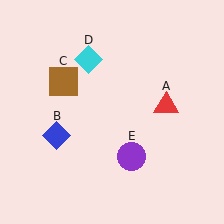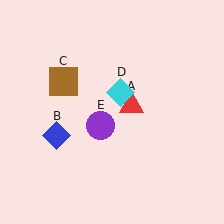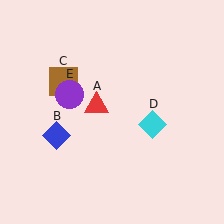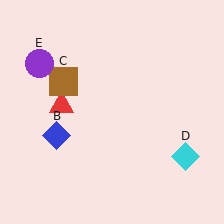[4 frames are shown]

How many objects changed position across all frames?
3 objects changed position: red triangle (object A), cyan diamond (object D), purple circle (object E).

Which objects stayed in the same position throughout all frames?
Blue diamond (object B) and brown square (object C) remained stationary.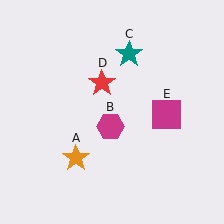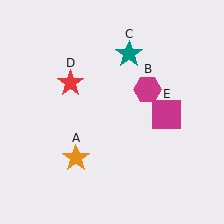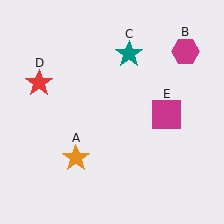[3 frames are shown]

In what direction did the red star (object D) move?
The red star (object D) moved left.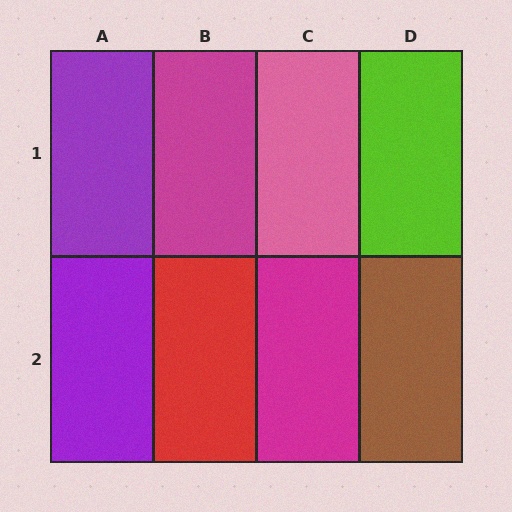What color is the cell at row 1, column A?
Purple.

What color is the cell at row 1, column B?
Magenta.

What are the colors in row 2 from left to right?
Purple, red, magenta, brown.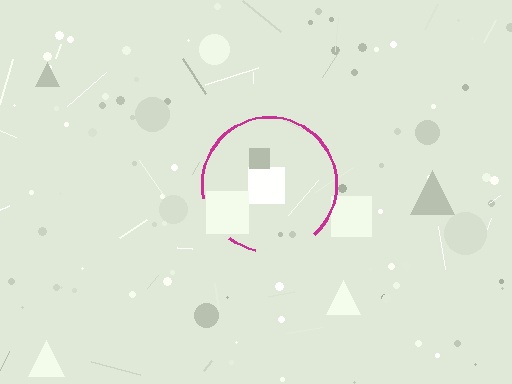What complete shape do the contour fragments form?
The contour fragments form a circle.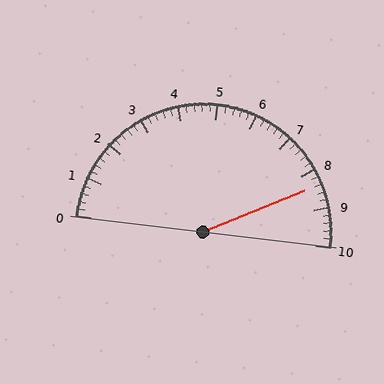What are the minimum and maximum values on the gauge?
The gauge ranges from 0 to 10.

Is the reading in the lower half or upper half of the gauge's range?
The reading is in the upper half of the range (0 to 10).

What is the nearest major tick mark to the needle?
The nearest major tick mark is 8.